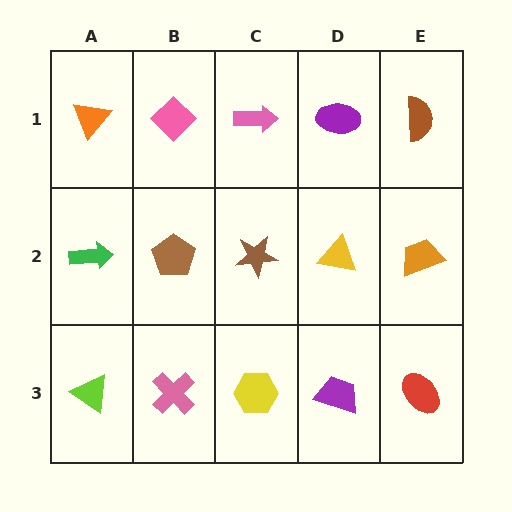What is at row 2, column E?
An orange trapezoid.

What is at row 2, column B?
A brown pentagon.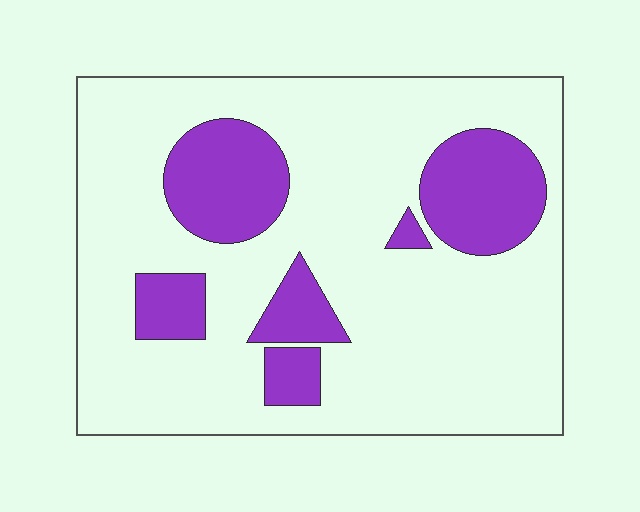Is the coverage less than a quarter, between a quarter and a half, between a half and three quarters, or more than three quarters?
Less than a quarter.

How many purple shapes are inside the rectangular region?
6.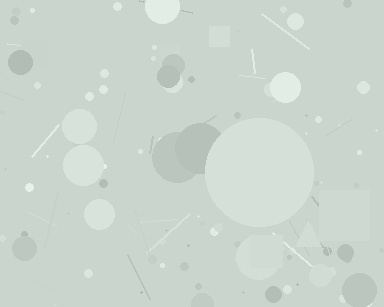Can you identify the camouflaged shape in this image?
The camouflaged shape is a circle.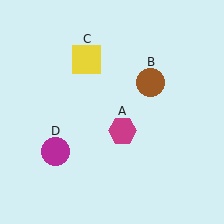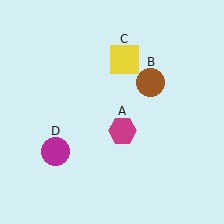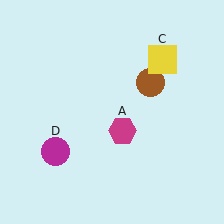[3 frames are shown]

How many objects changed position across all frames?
1 object changed position: yellow square (object C).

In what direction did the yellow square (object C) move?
The yellow square (object C) moved right.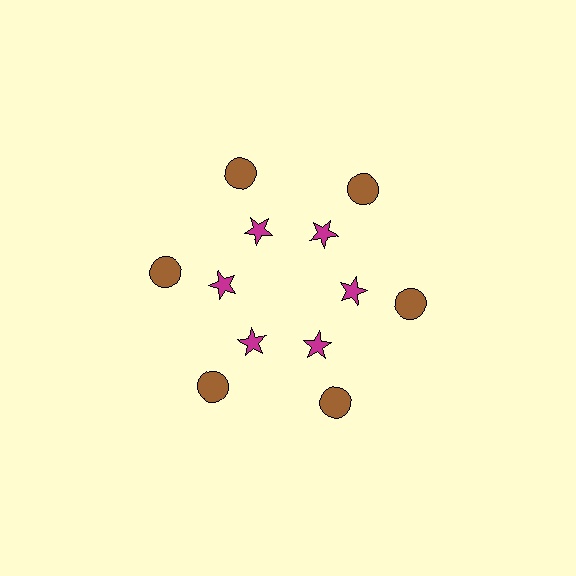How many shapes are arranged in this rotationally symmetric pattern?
There are 12 shapes, arranged in 6 groups of 2.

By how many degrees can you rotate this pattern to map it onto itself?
The pattern maps onto itself every 60 degrees of rotation.